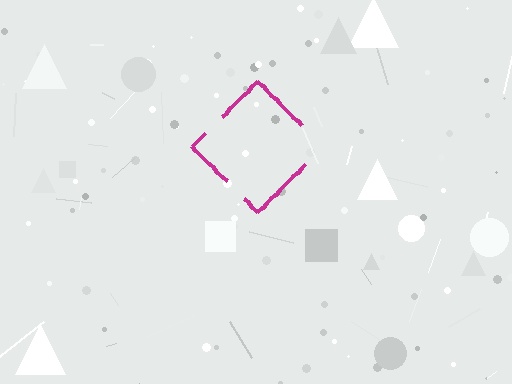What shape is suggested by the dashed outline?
The dashed outline suggests a diamond.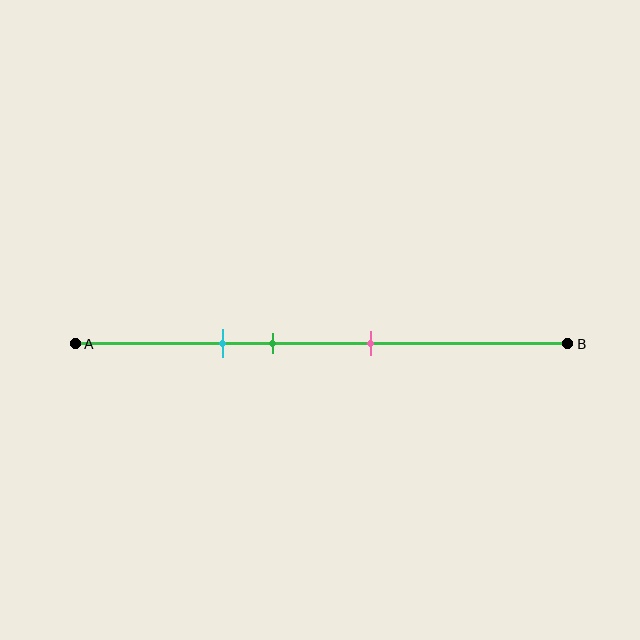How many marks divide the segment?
There are 3 marks dividing the segment.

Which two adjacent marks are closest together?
The cyan and green marks are the closest adjacent pair.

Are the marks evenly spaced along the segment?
Yes, the marks are approximately evenly spaced.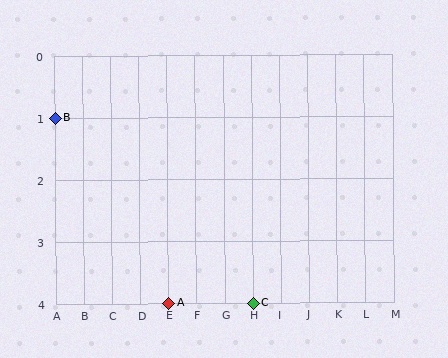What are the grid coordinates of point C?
Point C is at grid coordinates (H, 4).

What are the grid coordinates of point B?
Point B is at grid coordinates (A, 1).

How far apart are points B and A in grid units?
Points B and A are 4 columns and 3 rows apart (about 5.0 grid units diagonally).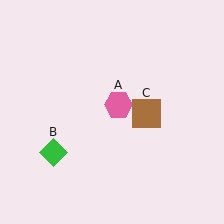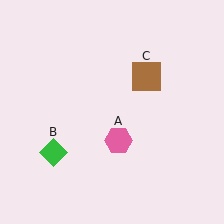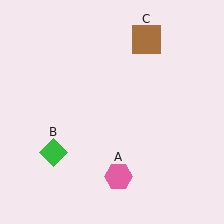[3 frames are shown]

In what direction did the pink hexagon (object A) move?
The pink hexagon (object A) moved down.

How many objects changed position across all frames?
2 objects changed position: pink hexagon (object A), brown square (object C).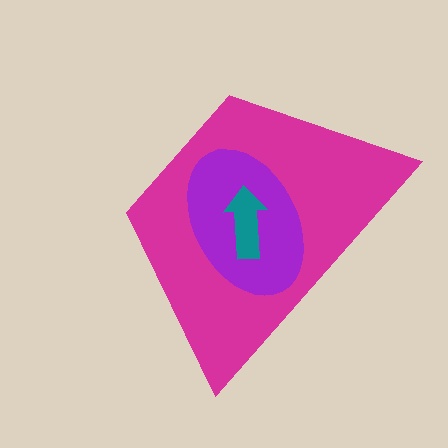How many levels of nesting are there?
3.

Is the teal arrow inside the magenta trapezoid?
Yes.